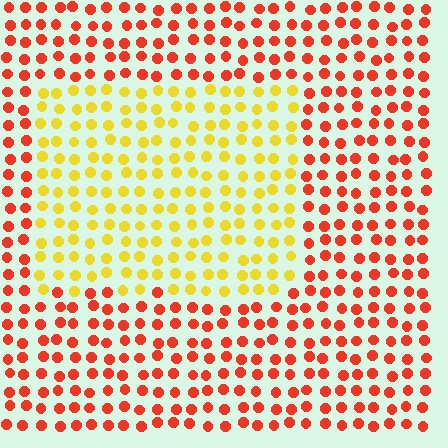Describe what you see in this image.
The image is filled with small red elements in a uniform arrangement. A rectangle-shaped region is visible where the elements are tinted to a slightly different hue, forming a subtle color boundary.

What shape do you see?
I see a rectangle.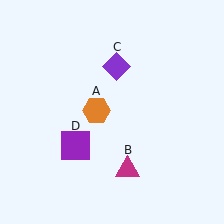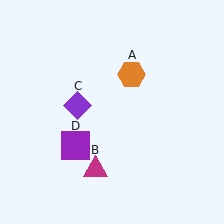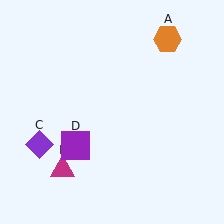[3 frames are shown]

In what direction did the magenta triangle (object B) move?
The magenta triangle (object B) moved left.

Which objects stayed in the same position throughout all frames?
Purple square (object D) remained stationary.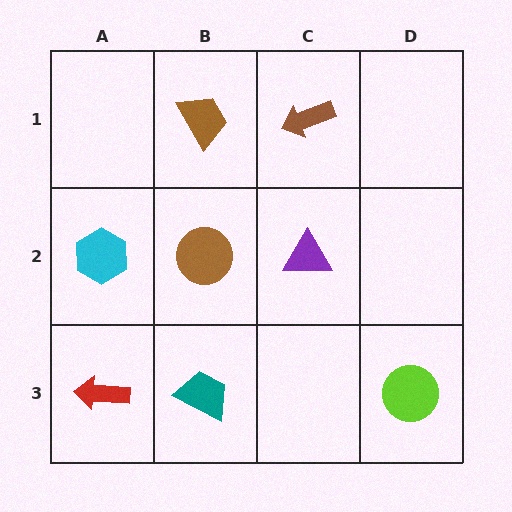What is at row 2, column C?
A purple triangle.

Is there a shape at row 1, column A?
No, that cell is empty.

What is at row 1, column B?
A brown trapezoid.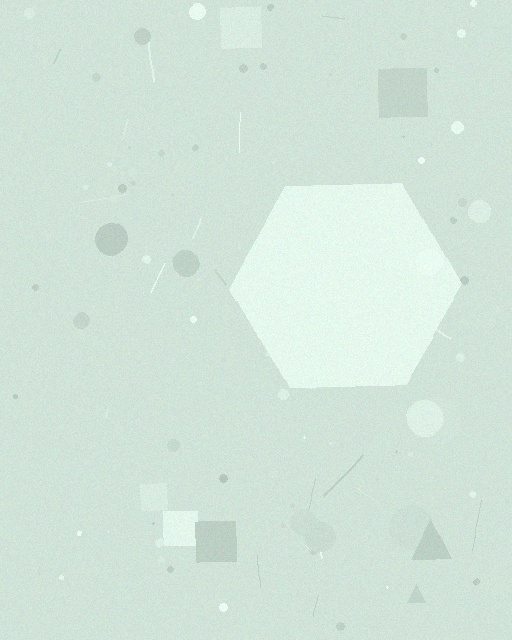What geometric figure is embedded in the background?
A hexagon is embedded in the background.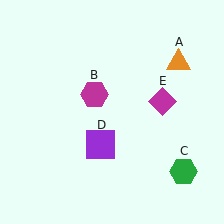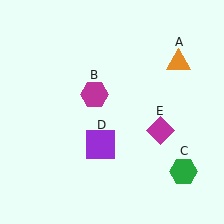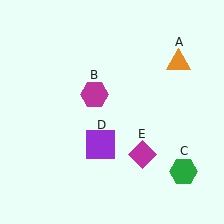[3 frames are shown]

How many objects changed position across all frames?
1 object changed position: magenta diamond (object E).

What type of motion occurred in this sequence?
The magenta diamond (object E) rotated clockwise around the center of the scene.